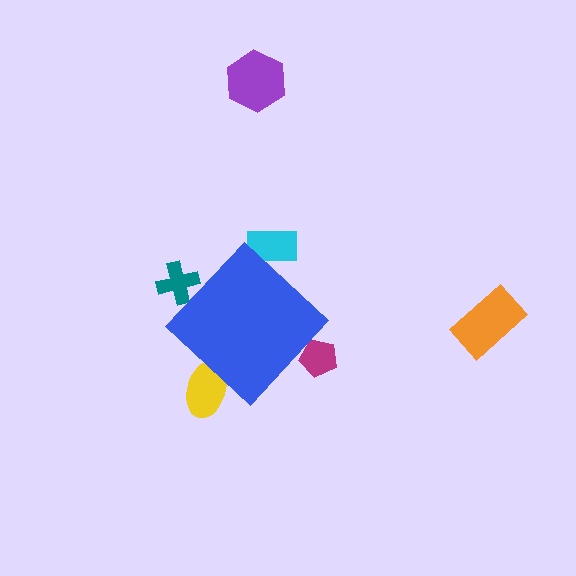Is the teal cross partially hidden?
Yes, the teal cross is partially hidden behind the blue diamond.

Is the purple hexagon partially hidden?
No, the purple hexagon is fully visible.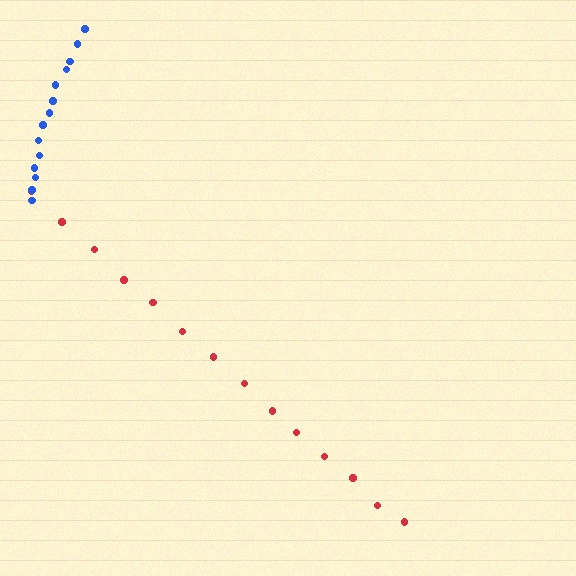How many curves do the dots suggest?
There are 2 distinct paths.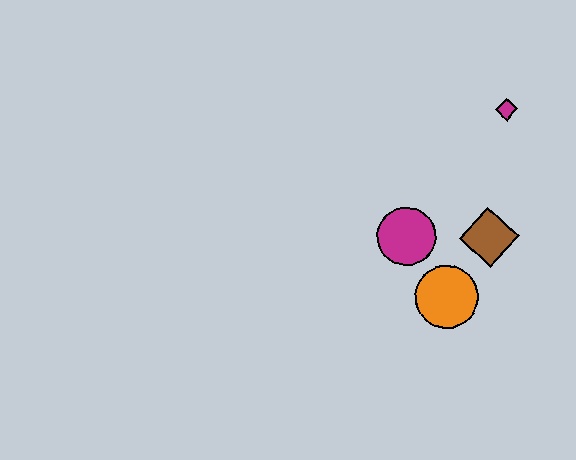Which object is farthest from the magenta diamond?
The orange circle is farthest from the magenta diamond.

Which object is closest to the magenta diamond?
The brown diamond is closest to the magenta diamond.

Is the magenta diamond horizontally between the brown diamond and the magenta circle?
No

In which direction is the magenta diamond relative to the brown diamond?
The magenta diamond is above the brown diamond.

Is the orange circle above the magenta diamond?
No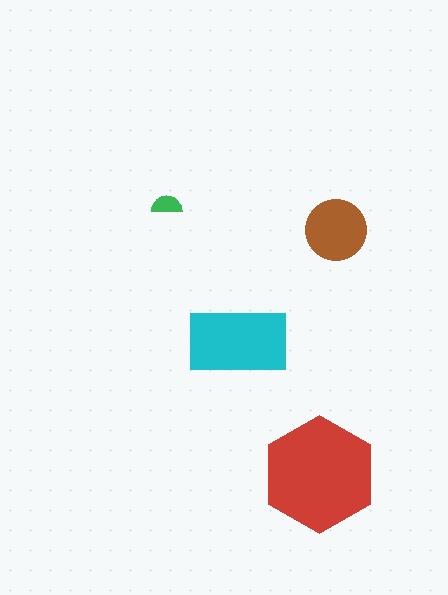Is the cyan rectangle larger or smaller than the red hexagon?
Smaller.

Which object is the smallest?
The green semicircle.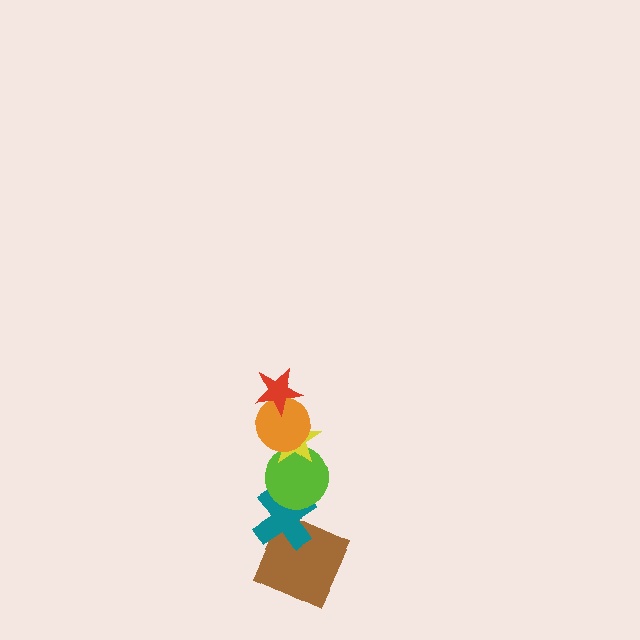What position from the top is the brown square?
The brown square is 6th from the top.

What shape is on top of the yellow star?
The orange circle is on top of the yellow star.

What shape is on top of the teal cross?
The lime circle is on top of the teal cross.